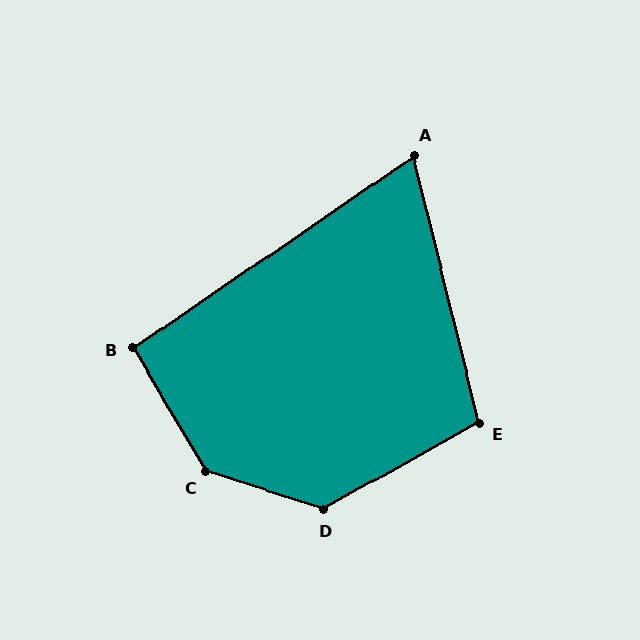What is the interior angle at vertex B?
Approximately 94 degrees (approximately right).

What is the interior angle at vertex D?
Approximately 133 degrees (obtuse).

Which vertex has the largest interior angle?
C, at approximately 139 degrees.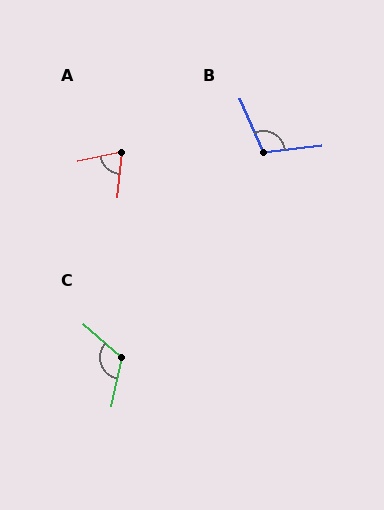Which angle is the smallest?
A, at approximately 72 degrees.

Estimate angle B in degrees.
Approximately 107 degrees.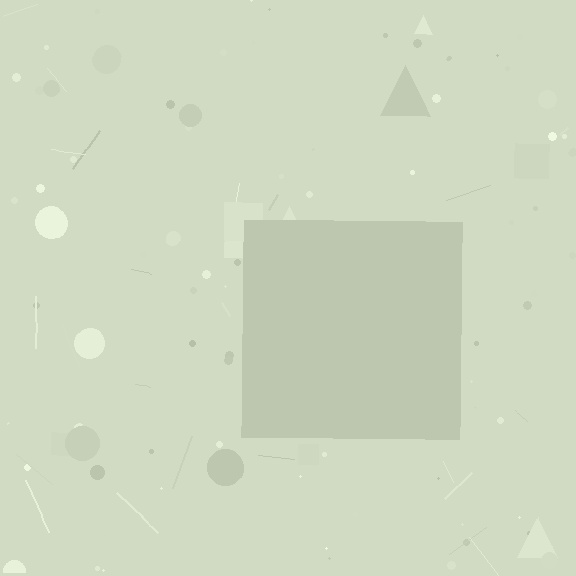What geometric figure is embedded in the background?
A square is embedded in the background.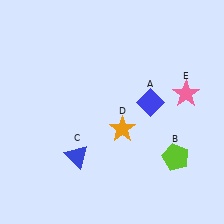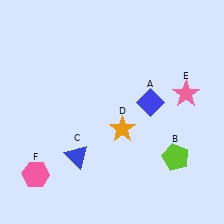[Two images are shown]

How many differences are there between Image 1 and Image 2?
There is 1 difference between the two images.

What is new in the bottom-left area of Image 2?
A pink hexagon (F) was added in the bottom-left area of Image 2.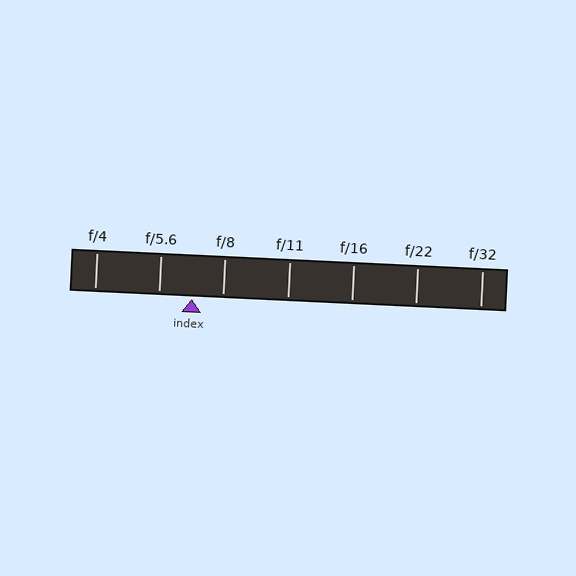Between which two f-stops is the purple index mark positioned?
The index mark is between f/5.6 and f/8.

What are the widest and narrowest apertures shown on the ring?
The widest aperture shown is f/4 and the narrowest is f/32.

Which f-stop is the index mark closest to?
The index mark is closest to f/8.